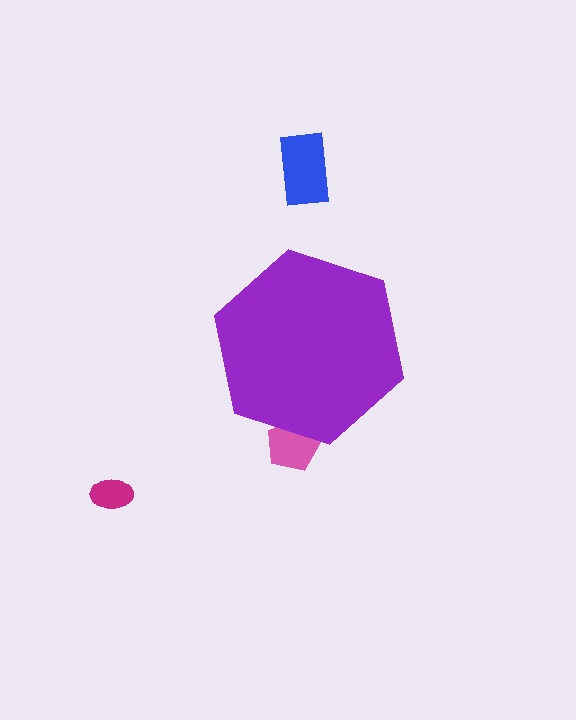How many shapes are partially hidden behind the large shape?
1 shape is partially hidden.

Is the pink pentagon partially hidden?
Yes, the pink pentagon is partially hidden behind the purple hexagon.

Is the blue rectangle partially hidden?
No, the blue rectangle is fully visible.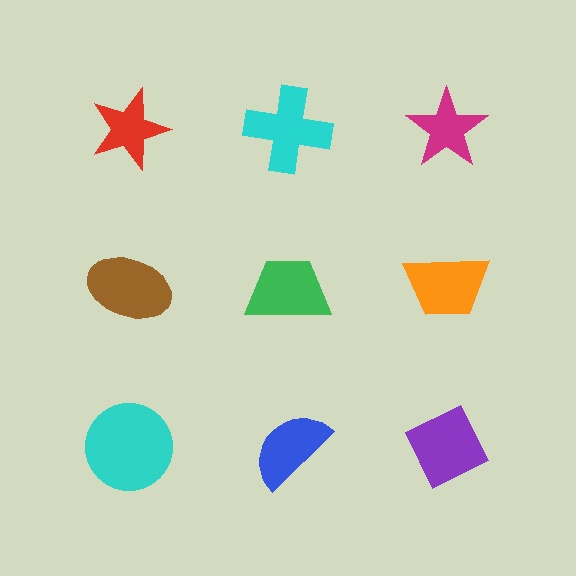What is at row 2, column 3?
An orange trapezoid.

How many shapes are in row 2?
3 shapes.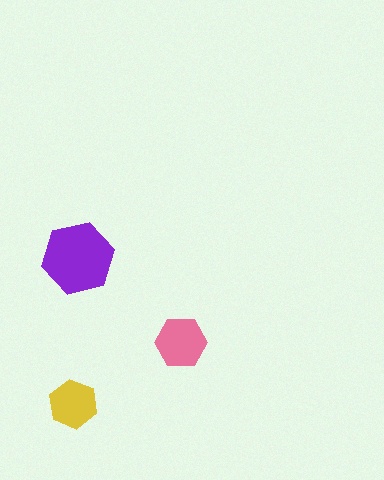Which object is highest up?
The purple hexagon is topmost.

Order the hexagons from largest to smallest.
the purple one, the pink one, the yellow one.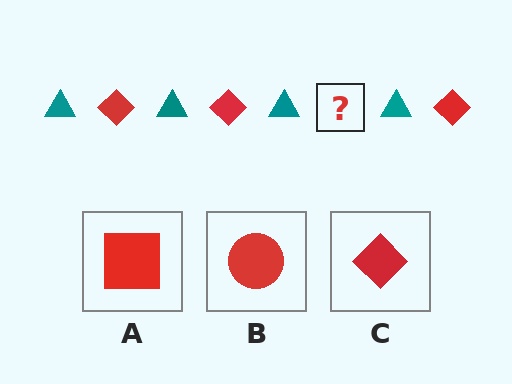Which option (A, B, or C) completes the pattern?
C.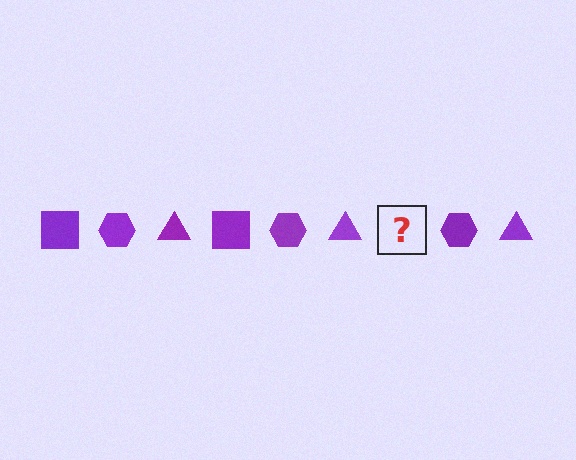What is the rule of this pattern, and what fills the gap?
The rule is that the pattern cycles through square, hexagon, triangle shapes in purple. The gap should be filled with a purple square.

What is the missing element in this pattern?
The missing element is a purple square.